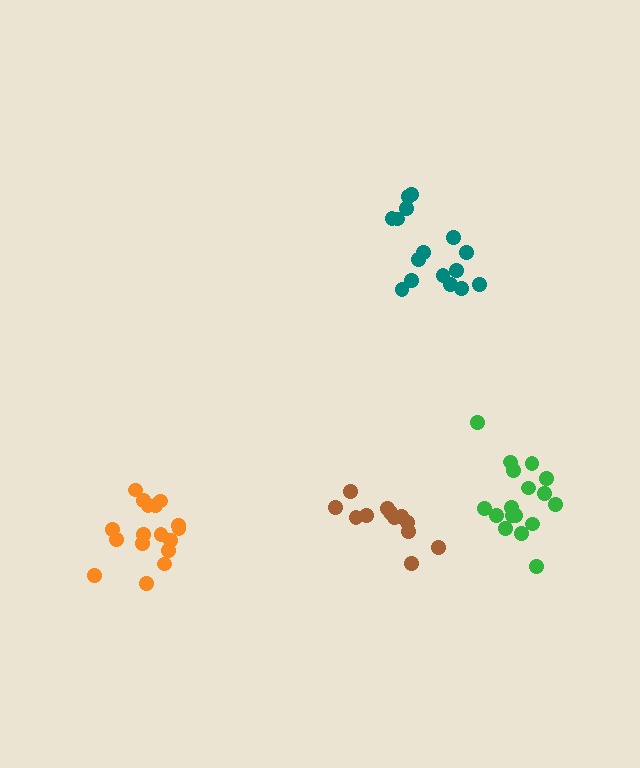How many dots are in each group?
Group 1: 12 dots, Group 2: 17 dots, Group 3: 17 dots, Group 4: 17 dots (63 total).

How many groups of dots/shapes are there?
There are 4 groups.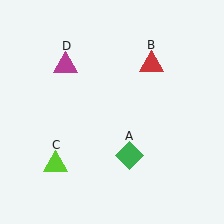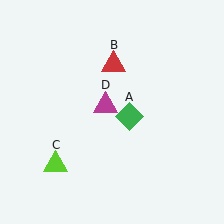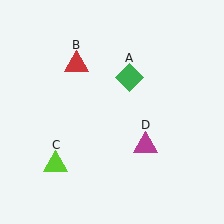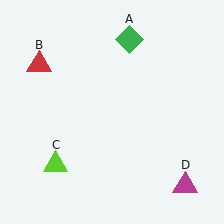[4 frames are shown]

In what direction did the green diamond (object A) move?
The green diamond (object A) moved up.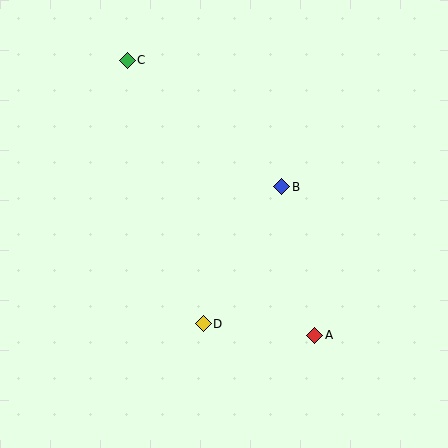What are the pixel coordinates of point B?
Point B is at (282, 187).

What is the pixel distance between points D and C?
The distance between D and C is 274 pixels.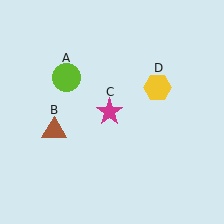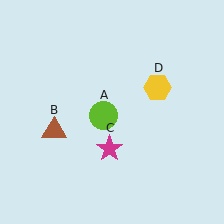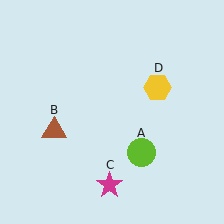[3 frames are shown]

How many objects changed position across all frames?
2 objects changed position: lime circle (object A), magenta star (object C).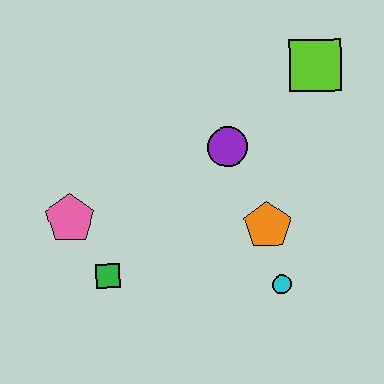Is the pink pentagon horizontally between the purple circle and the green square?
No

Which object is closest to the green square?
The pink pentagon is closest to the green square.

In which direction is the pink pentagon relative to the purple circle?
The pink pentagon is to the left of the purple circle.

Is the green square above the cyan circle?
Yes